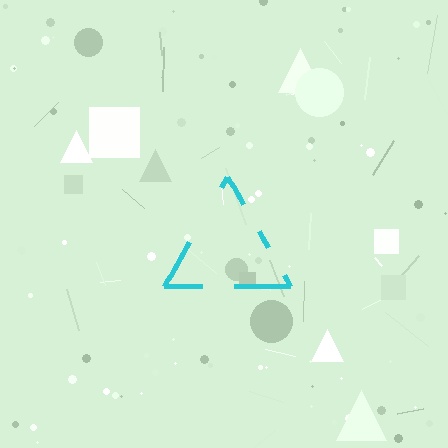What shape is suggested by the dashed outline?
The dashed outline suggests a triangle.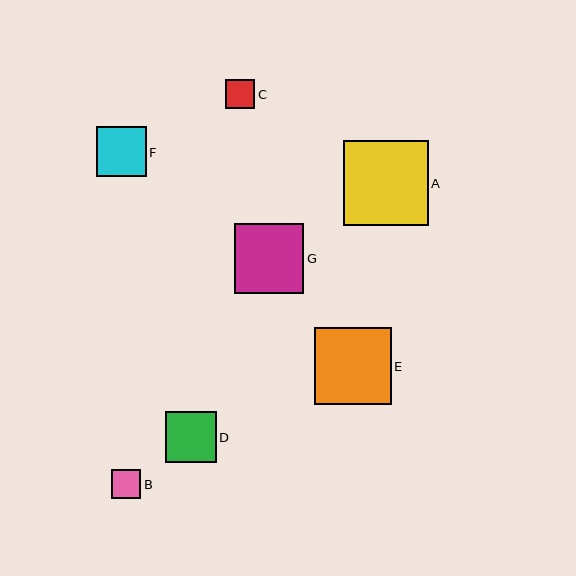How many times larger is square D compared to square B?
Square D is approximately 1.8 times the size of square B.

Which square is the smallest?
Square B is the smallest with a size of approximately 29 pixels.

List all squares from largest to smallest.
From largest to smallest: A, E, G, D, F, C, B.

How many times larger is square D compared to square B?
Square D is approximately 1.8 times the size of square B.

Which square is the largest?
Square A is the largest with a size of approximately 85 pixels.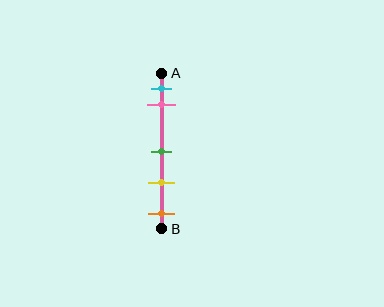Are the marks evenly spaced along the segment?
No, the marks are not evenly spaced.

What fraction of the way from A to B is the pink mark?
The pink mark is approximately 20% (0.2) of the way from A to B.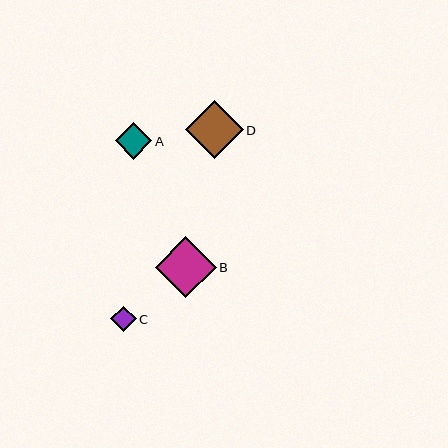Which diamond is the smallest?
Diamond C is the smallest with a size of approximately 25 pixels.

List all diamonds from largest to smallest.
From largest to smallest: B, D, A, C.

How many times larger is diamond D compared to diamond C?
Diamond D is approximately 2.3 times the size of diamond C.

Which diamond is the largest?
Diamond B is the largest with a size of approximately 60 pixels.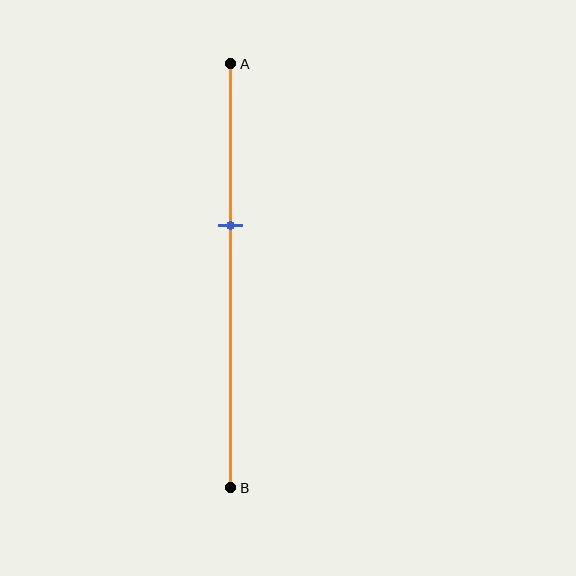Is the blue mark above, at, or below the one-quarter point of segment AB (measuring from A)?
The blue mark is below the one-quarter point of segment AB.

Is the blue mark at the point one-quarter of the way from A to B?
No, the mark is at about 40% from A, not at the 25% one-quarter point.